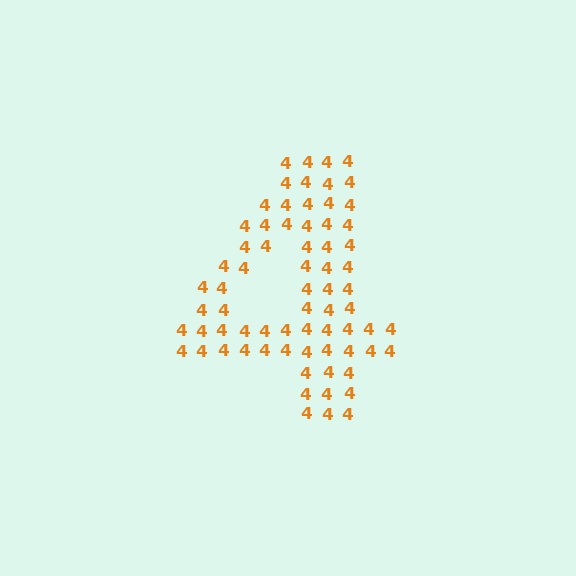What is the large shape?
The large shape is the digit 4.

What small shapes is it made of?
It is made of small digit 4's.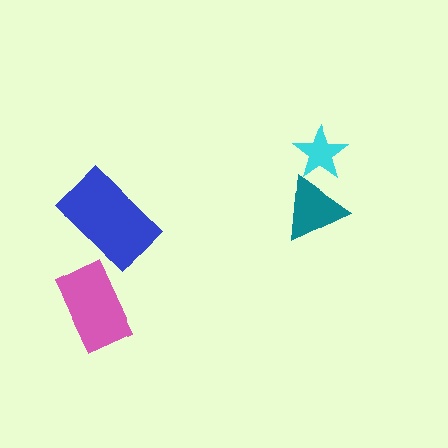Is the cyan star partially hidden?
Yes, it is partially covered by another shape.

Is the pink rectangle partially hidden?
No, no other shape covers it.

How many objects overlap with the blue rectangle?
0 objects overlap with the blue rectangle.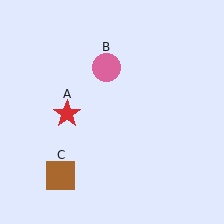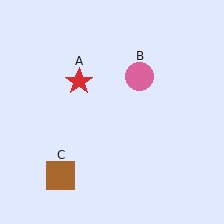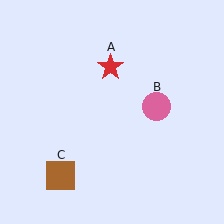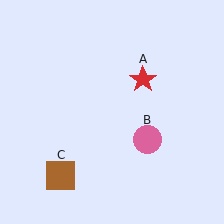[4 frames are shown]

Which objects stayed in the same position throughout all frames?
Brown square (object C) remained stationary.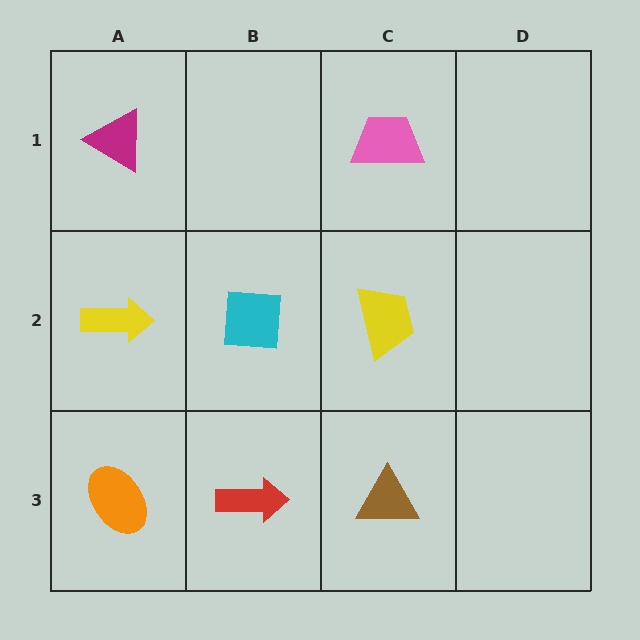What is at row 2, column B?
A cyan square.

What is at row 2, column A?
A yellow arrow.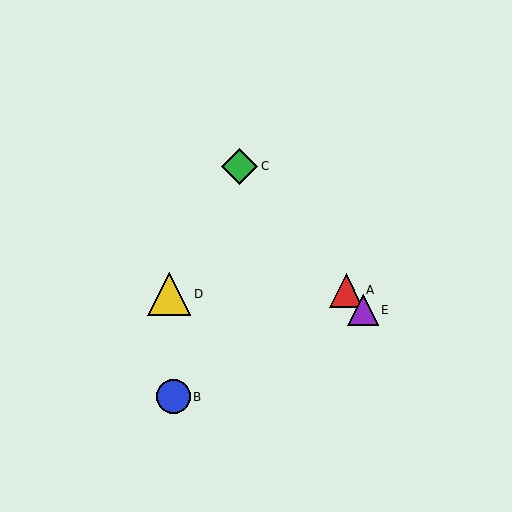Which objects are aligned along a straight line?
Objects A, C, E are aligned along a straight line.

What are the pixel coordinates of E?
Object E is at (363, 310).